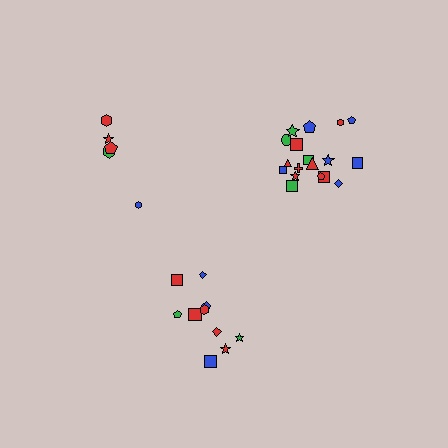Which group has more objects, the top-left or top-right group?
The top-right group.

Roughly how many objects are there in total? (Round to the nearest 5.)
Roughly 35 objects in total.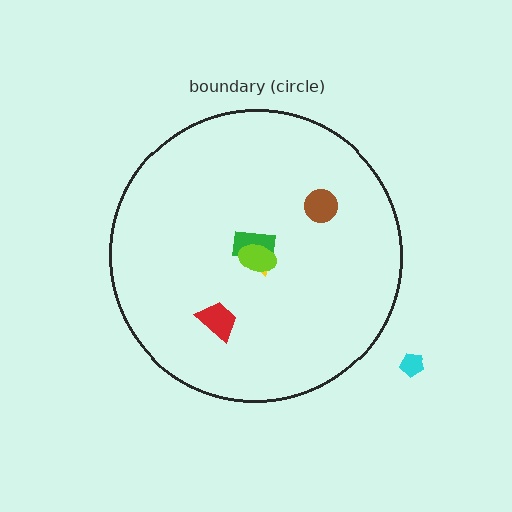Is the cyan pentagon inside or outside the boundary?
Outside.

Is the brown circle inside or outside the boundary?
Inside.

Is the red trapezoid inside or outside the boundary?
Inside.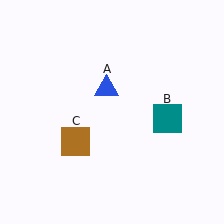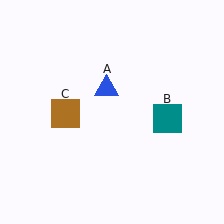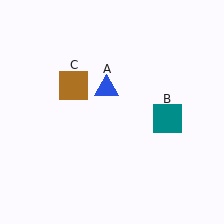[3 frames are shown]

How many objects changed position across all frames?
1 object changed position: brown square (object C).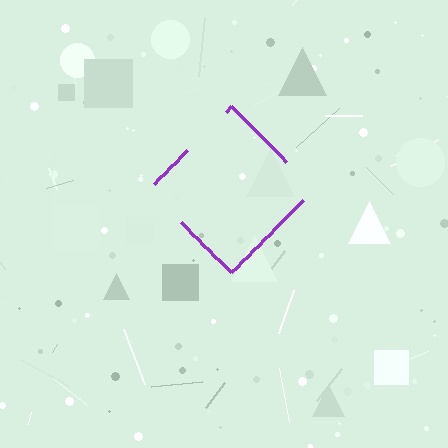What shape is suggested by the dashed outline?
The dashed outline suggests a diamond.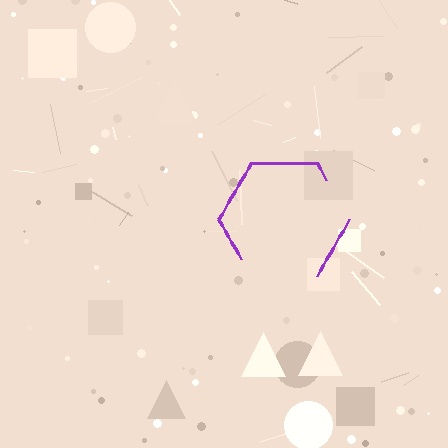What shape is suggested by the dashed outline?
The dashed outline suggests a hexagon.